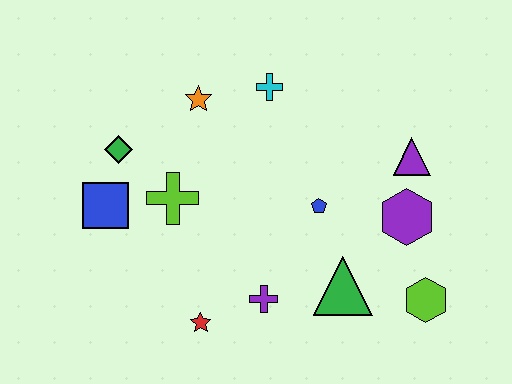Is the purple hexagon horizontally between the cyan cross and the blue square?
No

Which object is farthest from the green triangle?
The green diamond is farthest from the green triangle.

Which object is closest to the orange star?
The cyan cross is closest to the orange star.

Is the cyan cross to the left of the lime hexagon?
Yes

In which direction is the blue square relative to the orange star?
The blue square is below the orange star.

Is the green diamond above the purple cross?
Yes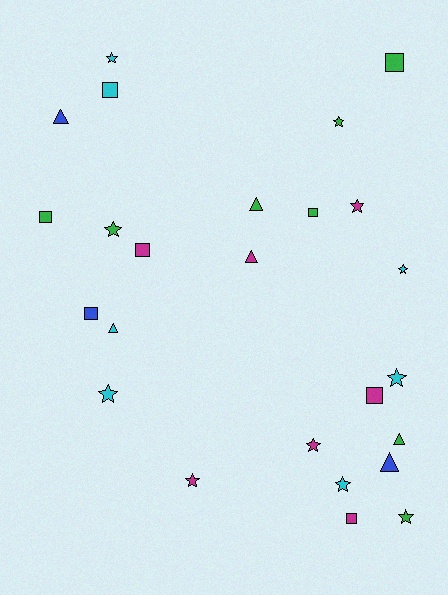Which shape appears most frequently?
Star, with 11 objects.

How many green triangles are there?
There are 2 green triangles.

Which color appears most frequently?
Green, with 8 objects.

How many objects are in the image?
There are 25 objects.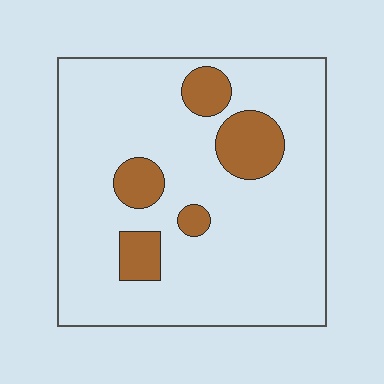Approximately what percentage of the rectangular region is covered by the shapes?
Approximately 15%.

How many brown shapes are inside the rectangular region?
5.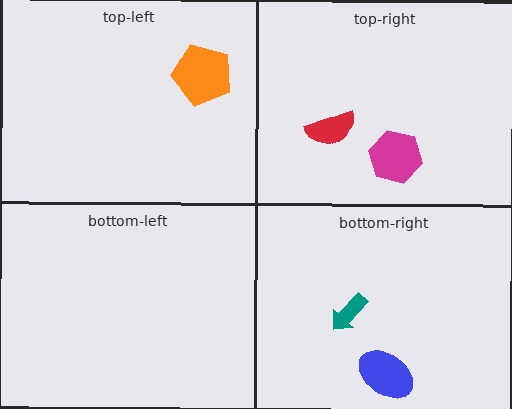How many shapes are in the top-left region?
1.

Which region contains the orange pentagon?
The top-left region.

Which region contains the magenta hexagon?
The top-right region.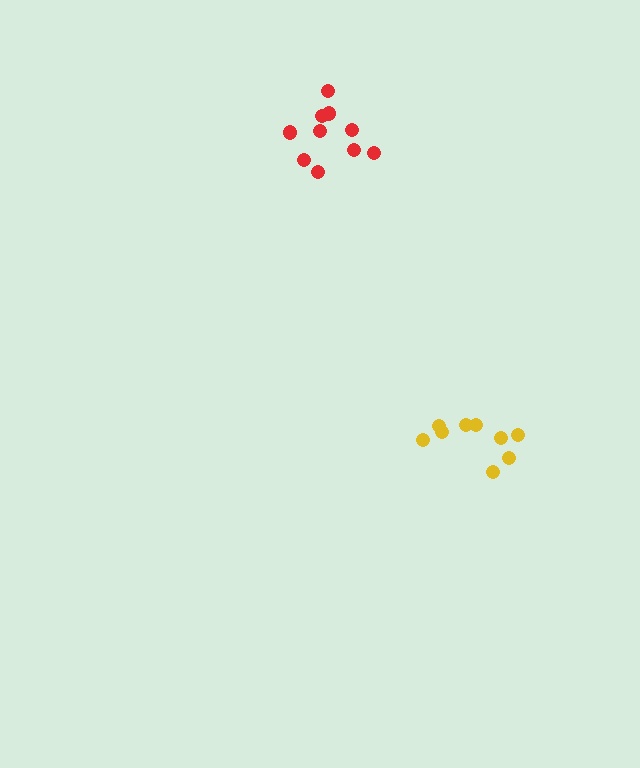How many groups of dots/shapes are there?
There are 2 groups.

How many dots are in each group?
Group 1: 10 dots, Group 2: 9 dots (19 total).